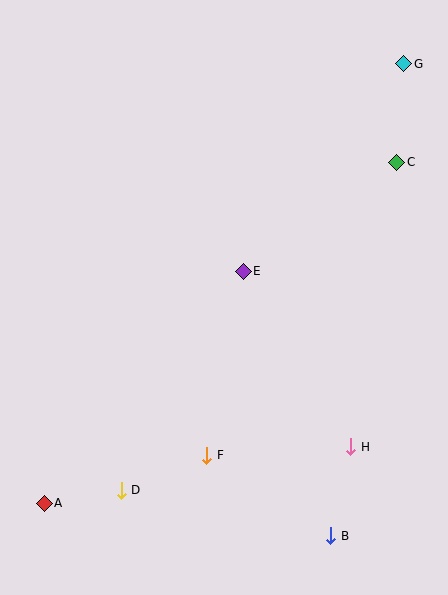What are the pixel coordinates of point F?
Point F is at (207, 455).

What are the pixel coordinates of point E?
Point E is at (243, 271).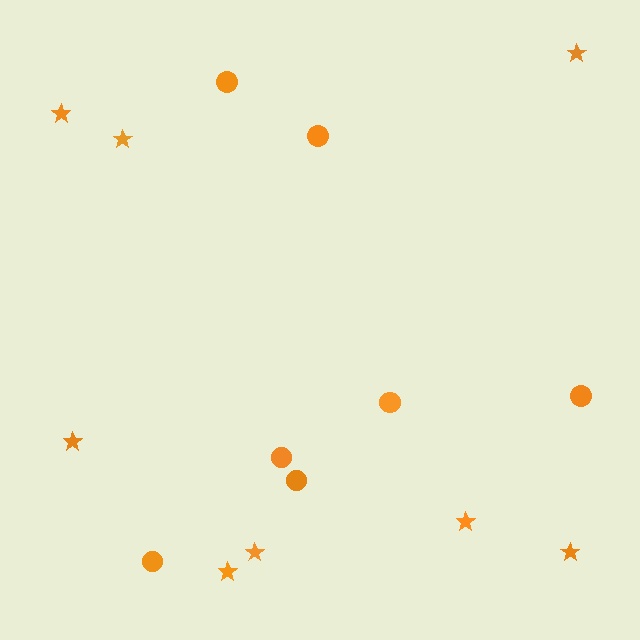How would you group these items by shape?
There are 2 groups: one group of circles (7) and one group of stars (8).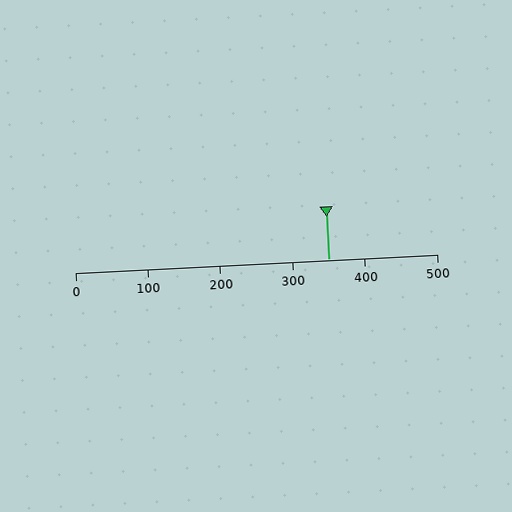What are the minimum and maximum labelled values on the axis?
The axis runs from 0 to 500.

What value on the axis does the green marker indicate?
The marker indicates approximately 350.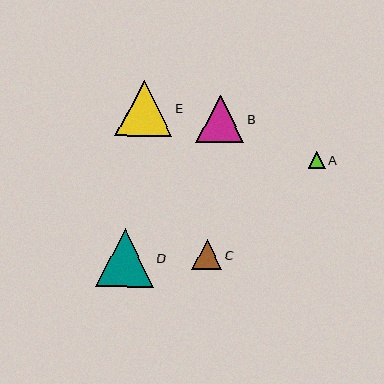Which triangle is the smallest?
Triangle A is the smallest with a size of approximately 17 pixels.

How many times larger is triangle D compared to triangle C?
Triangle D is approximately 1.9 times the size of triangle C.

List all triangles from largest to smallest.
From largest to smallest: D, E, B, C, A.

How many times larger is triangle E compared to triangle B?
Triangle E is approximately 1.2 times the size of triangle B.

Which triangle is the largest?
Triangle D is the largest with a size of approximately 58 pixels.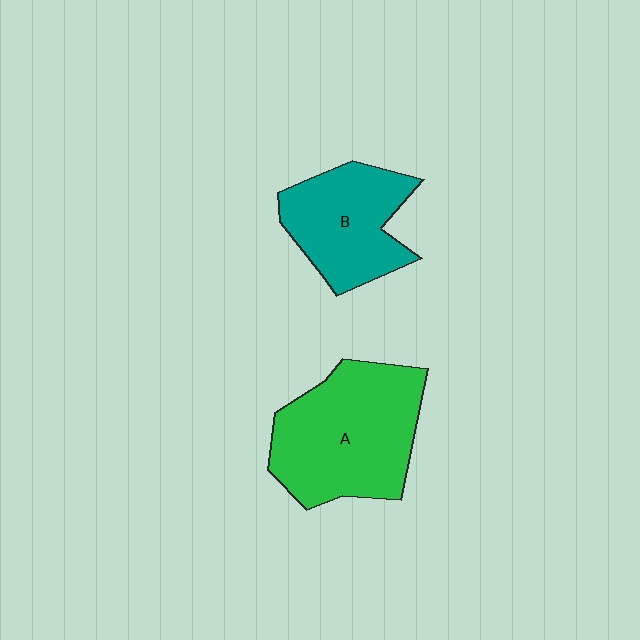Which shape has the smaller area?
Shape B (teal).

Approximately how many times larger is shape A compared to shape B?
Approximately 1.4 times.